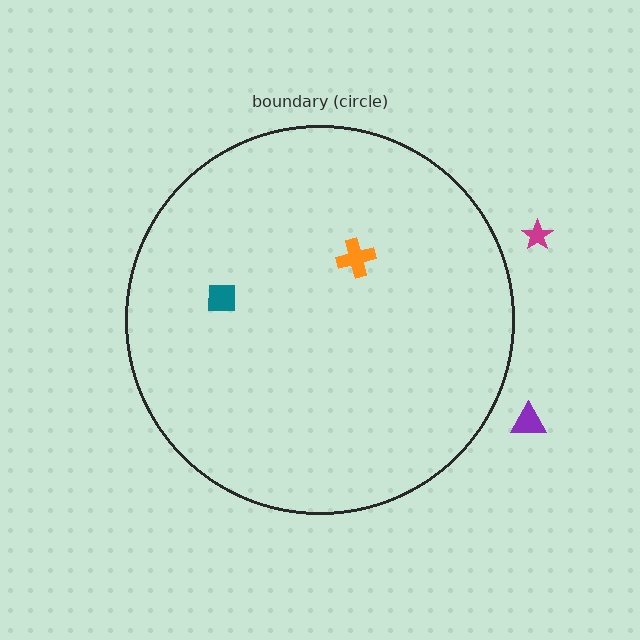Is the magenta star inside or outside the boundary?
Outside.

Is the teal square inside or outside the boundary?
Inside.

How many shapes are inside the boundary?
2 inside, 2 outside.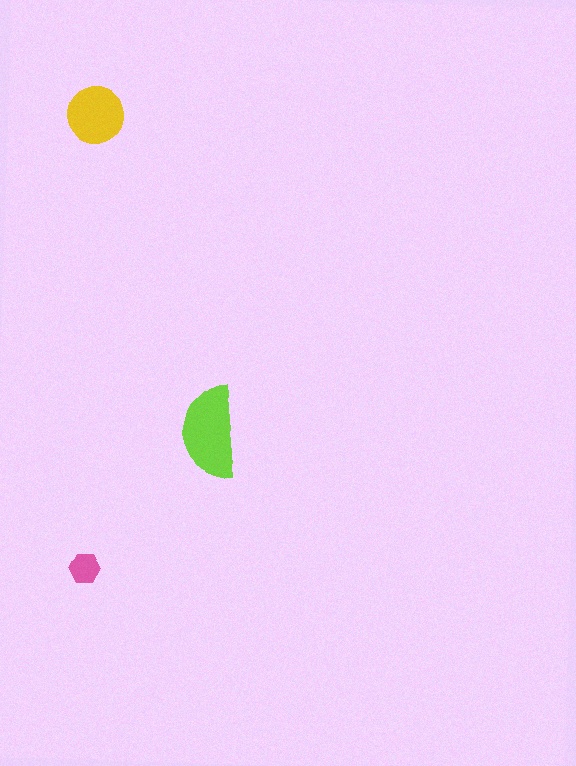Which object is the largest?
The lime semicircle.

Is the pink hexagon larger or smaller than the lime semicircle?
Smaller.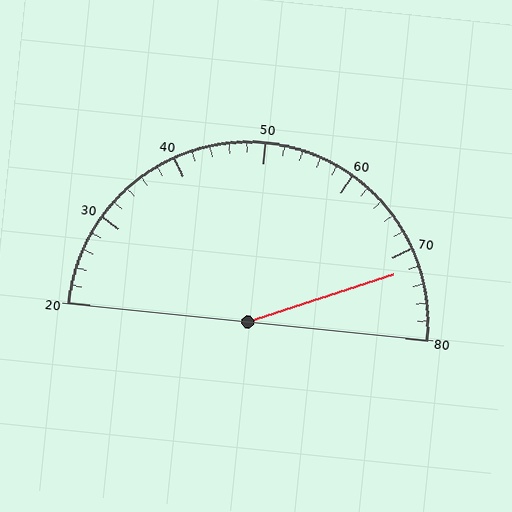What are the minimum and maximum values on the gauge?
The gauge ranges from 20 to 80.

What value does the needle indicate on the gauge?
The needle indicates approximately 72.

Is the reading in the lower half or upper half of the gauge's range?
The reading is in the upper half of the range (20 to 80).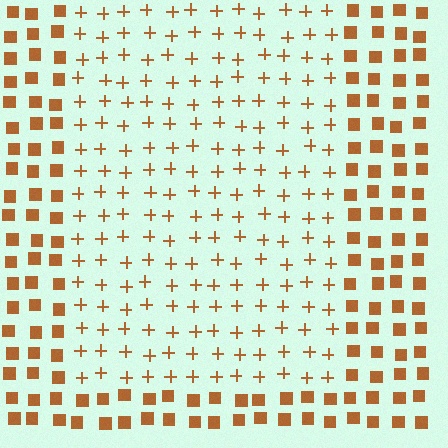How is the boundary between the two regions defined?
The boundary is defined by a change in element shape: plus signs inside vs. squares outside. All elements share the same color and spacing.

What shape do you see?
I see a rectangle.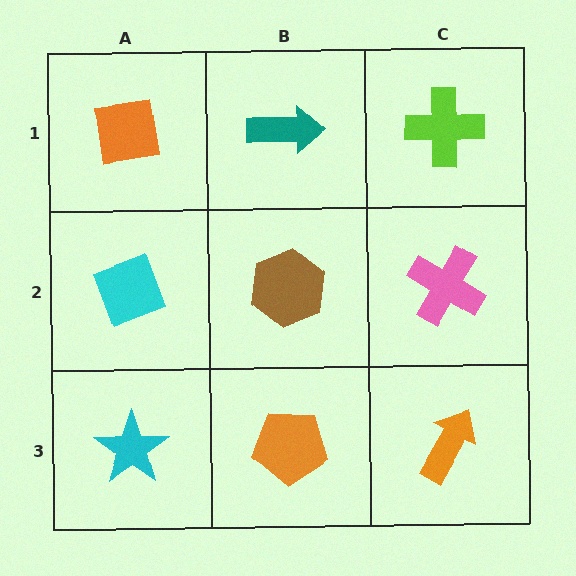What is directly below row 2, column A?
A cyan star.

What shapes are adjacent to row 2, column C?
A lime cross (row 1, column C), an orange arrow (row 3, column C), a brown hexagon (row 2, column B).